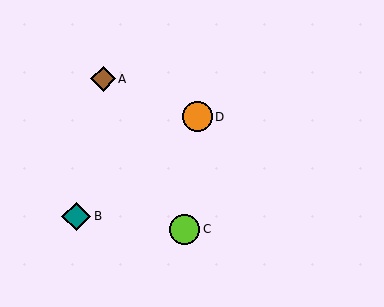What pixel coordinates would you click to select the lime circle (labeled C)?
Click at (185, 229) to select the lime circle C.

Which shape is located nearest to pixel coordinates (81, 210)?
The teal diamond (labeled B) at (76, 216) is nearest to that location.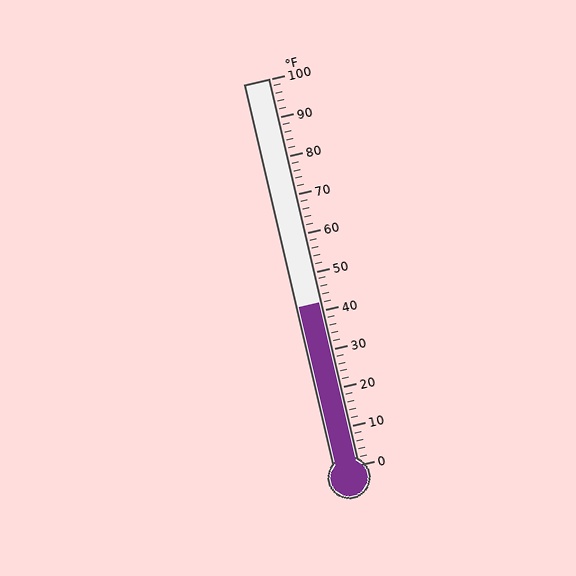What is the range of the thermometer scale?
The thermometer scale ranges from 0°F to 100°F.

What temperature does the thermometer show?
The thermometer shows approximately 42°F.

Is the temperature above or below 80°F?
The temperature is below 80°F.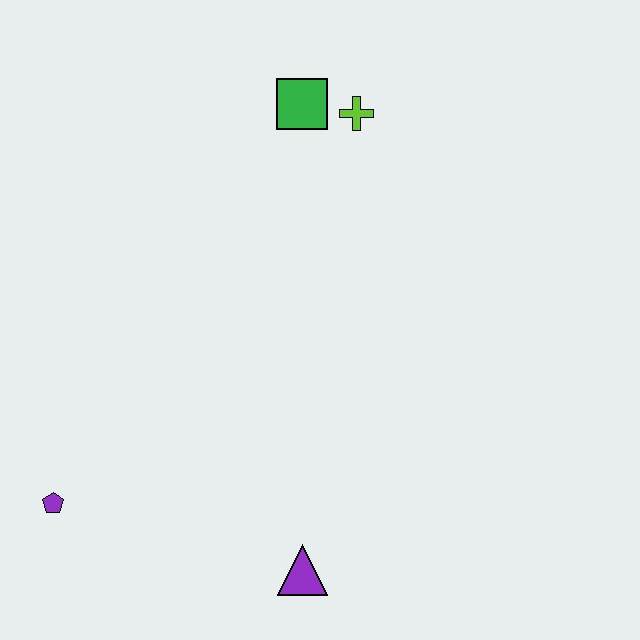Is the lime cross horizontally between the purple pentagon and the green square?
No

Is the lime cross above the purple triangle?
Yes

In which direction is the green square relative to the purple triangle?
The green square is above the purple triangle.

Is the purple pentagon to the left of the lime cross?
Yes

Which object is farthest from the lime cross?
The purple pentagon is farthest from the lime cross.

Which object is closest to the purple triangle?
The purple pentagon is closest to the purple triangle.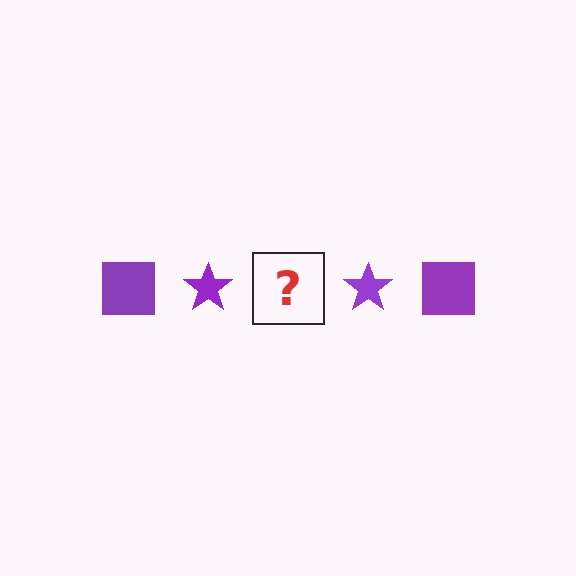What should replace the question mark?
The question mark should be replaced with a purple square.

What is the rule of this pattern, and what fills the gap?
The rule is that the pattern cycles through square, star shapes in purple. The gap should be filled with a purple square.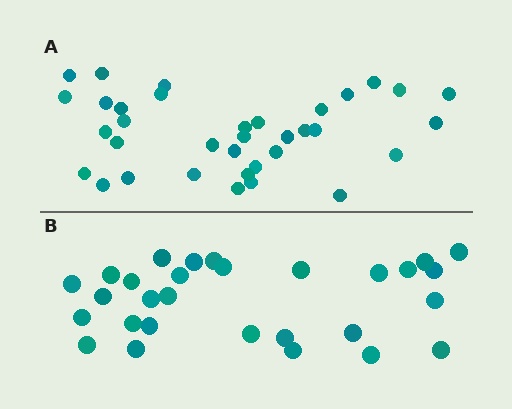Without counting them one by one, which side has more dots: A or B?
Region A (the top region) has more dots.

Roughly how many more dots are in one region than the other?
Region A has about 6 more dots than region B.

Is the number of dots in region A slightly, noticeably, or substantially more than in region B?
Region A has only slightly more — the two regions are fairly close. The ratio is roughly 1.2 to 1.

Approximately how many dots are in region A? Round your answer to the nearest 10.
About 40 dots. (The exact count is 35, which rounds to 40.)